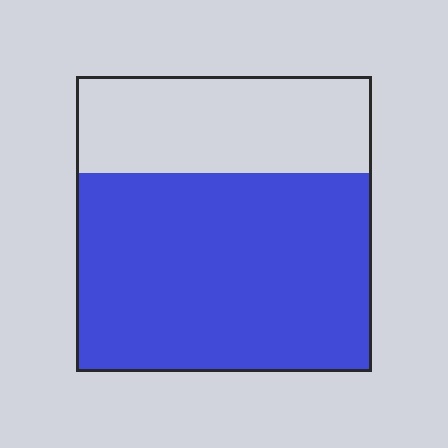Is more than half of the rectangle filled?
Yes.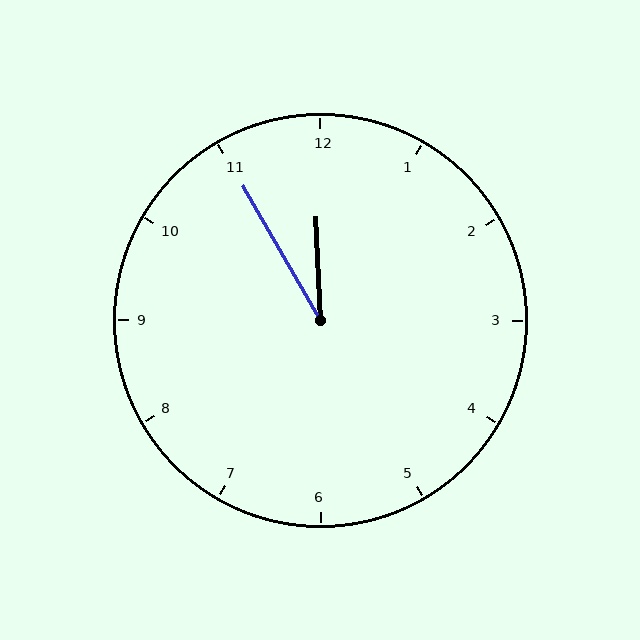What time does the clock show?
11:55.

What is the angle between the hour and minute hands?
Approximately 28 degrees.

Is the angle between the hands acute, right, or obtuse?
It is acute.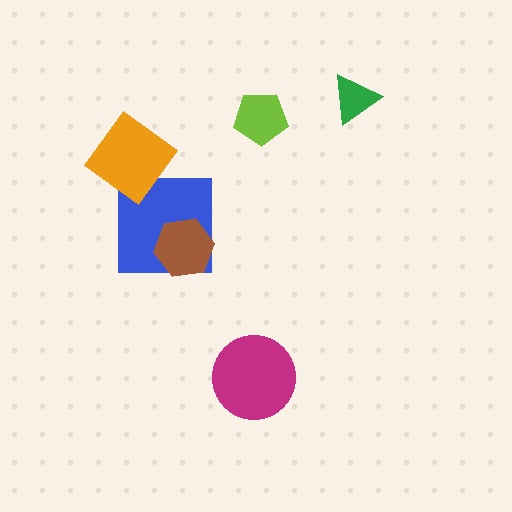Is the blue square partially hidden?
Yes, it is partially covered by another shape.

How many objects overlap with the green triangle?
0 objects overlap with the green triangle.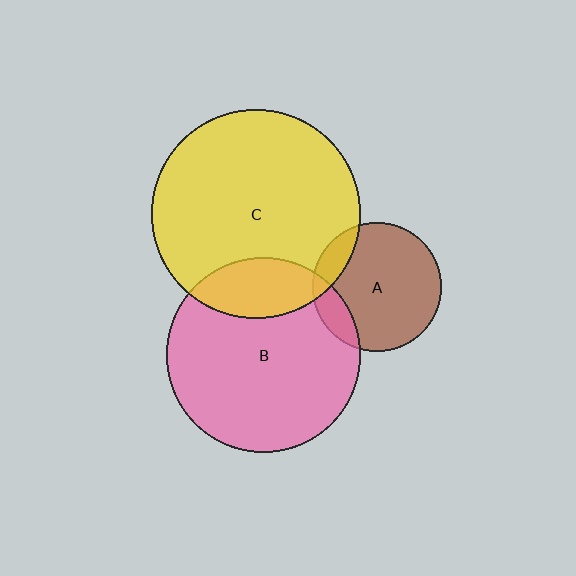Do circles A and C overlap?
Yes.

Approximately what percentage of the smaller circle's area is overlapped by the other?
Approximately 15%.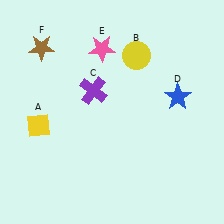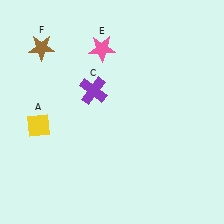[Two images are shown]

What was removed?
The blue star (D), the yellow circle (B) were removed in Image 2.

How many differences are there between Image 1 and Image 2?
There are 2 differences between the two images.